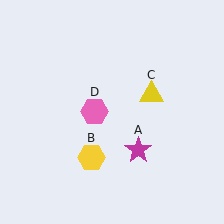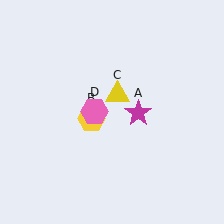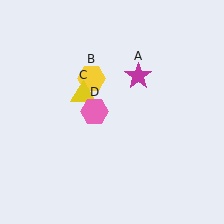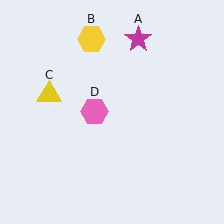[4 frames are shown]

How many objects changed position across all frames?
3 objects changed position: magenta star (object A), yellow hexagon (object B), yellow triangle (object C).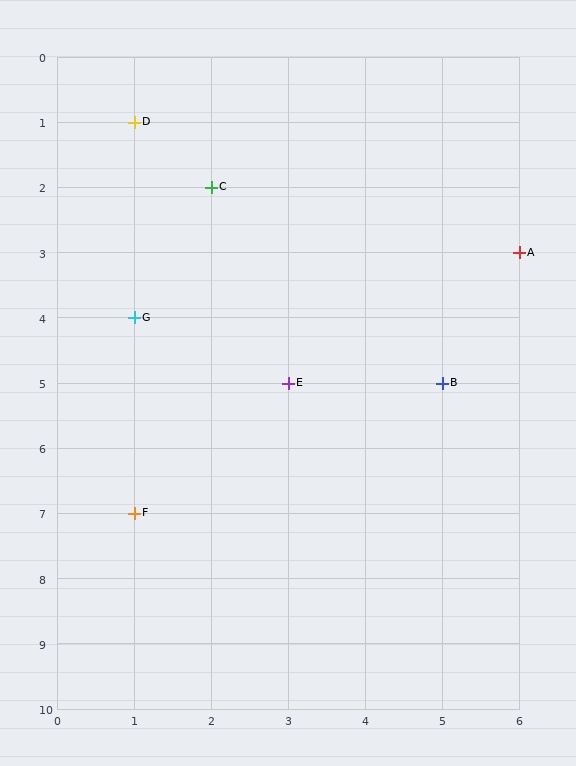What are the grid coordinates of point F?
Point F is at grid coordinates (1, 7).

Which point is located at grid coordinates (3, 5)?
Point E is at (3, 5).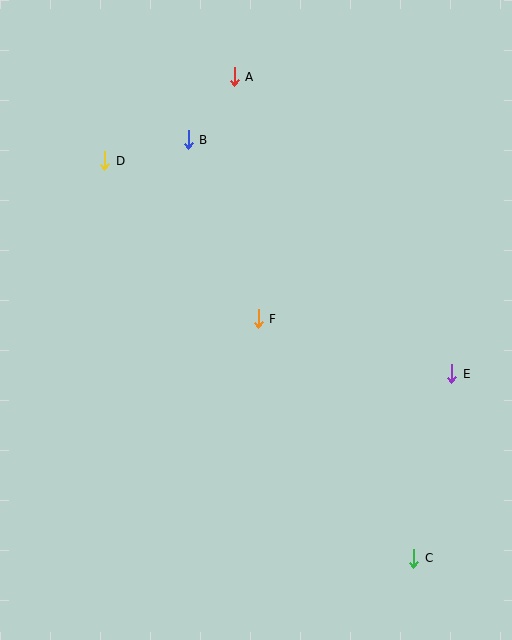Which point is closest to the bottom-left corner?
Point F is closest to the bottom-left corner.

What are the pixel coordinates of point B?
Point B is at (188, 140).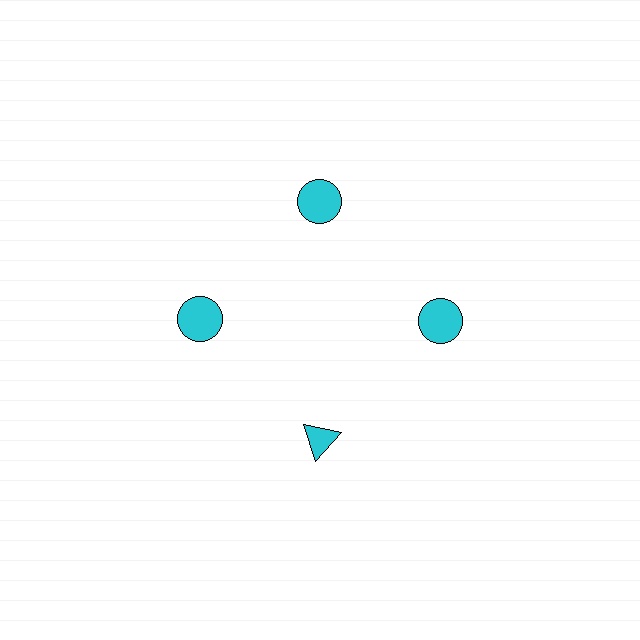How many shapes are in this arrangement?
There are 4 shapes arranged in a ring pattern.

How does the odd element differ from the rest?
It has a different shape: triangle instead of circle.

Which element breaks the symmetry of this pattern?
The cyan triangle at roughly the 6 o'clock position breaks the symmetry. All other shapes are cyan circles.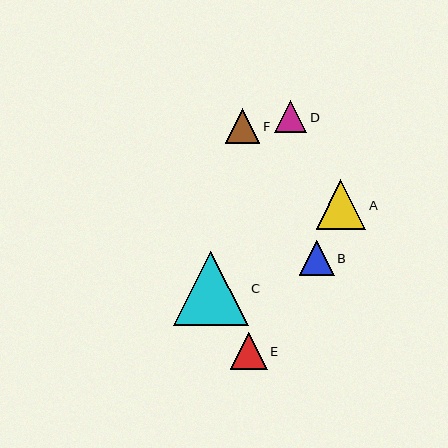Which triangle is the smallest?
Triangle D is the smallest with a size of approximately 32 pixels.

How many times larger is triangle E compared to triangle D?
Triangle E is approximately 1.1 times the size of triangle D.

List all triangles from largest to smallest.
From largest to smallest: C, A, E, B, F, D.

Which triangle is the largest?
Triangle C is the largest with a size of approximately 74 pixels.